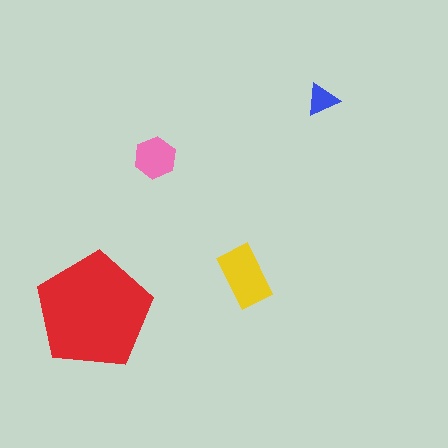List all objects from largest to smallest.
The red pentagon, the yellow rectangle, the pink hexagon, the blue triangle.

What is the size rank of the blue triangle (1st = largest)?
4th.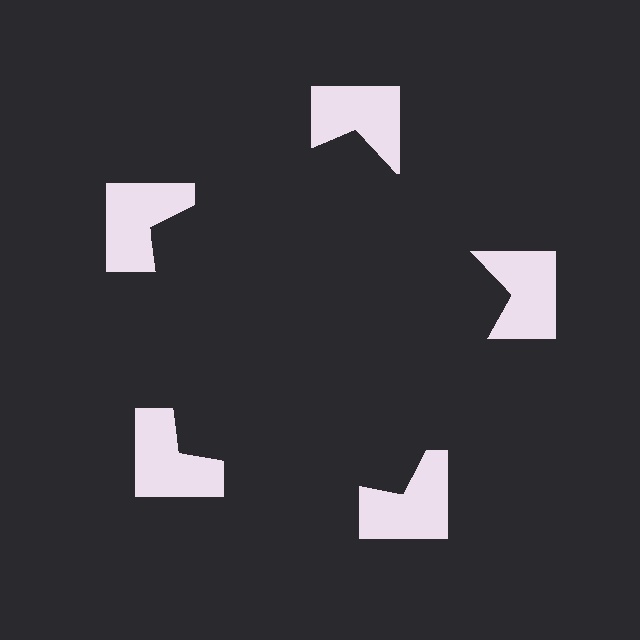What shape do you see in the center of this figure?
An illusory pentagon — its edges are inferred from the aligned wedge cuts in the notched squares, not physically drawn.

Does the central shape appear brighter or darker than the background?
It typically appears slightly darker than the background, even though no actual brightness change is drawn.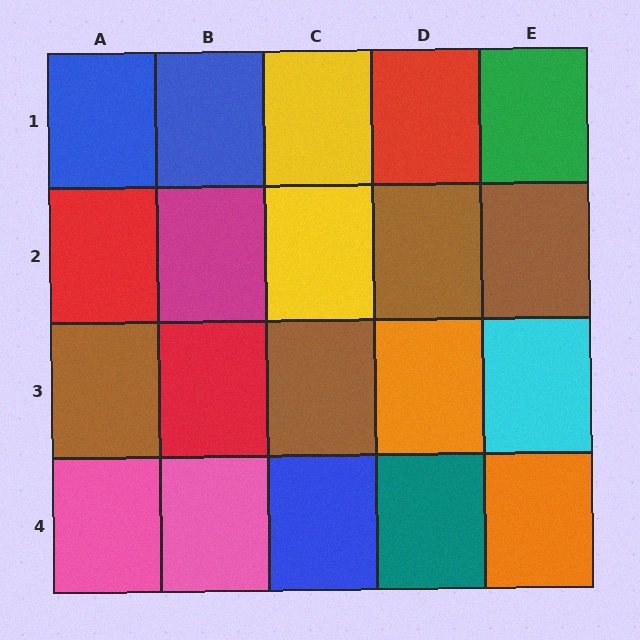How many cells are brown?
4 cells are brown.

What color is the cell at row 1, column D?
Red.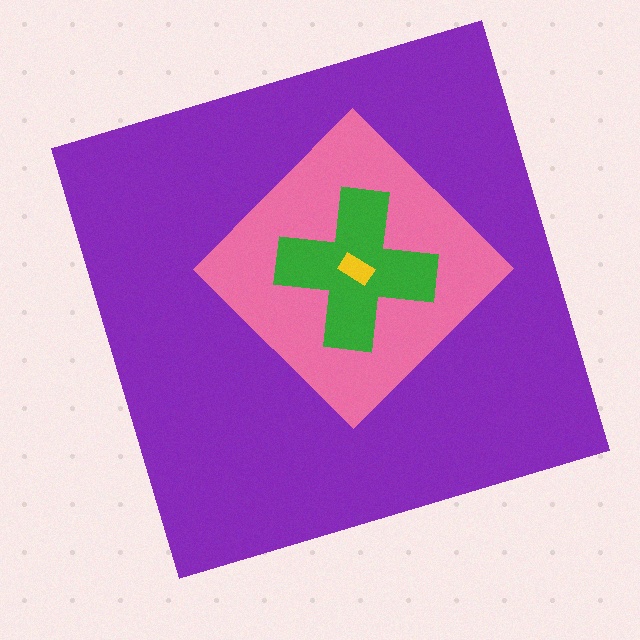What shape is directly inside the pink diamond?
The green cross.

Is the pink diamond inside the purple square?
Yes.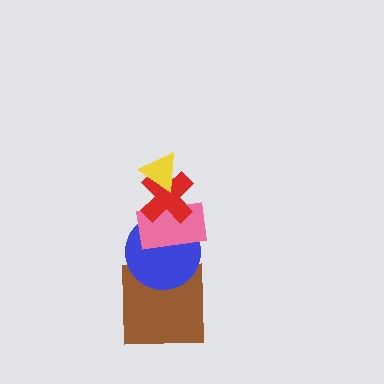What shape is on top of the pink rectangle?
The red cross is on top of the pink rectangle.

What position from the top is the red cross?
The red cross is 2nd from the top.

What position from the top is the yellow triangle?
The yellow triangle is 1st from the top.